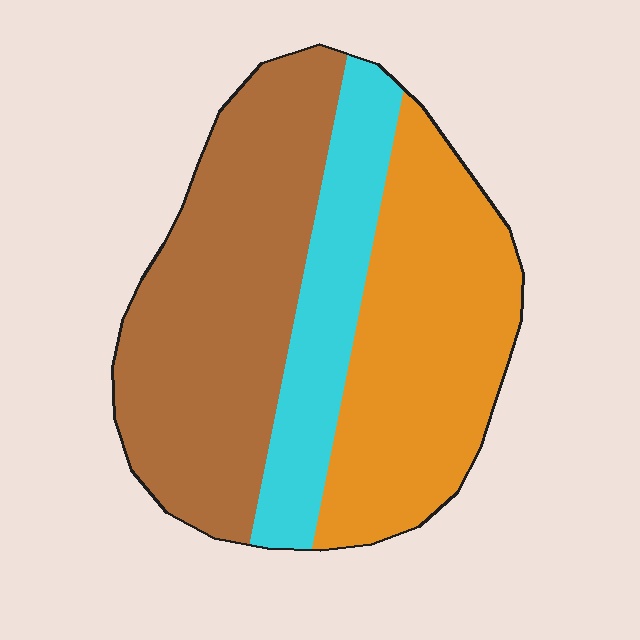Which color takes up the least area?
Cyan, at roughly 20%.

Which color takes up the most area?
Brown, at roughly 45%.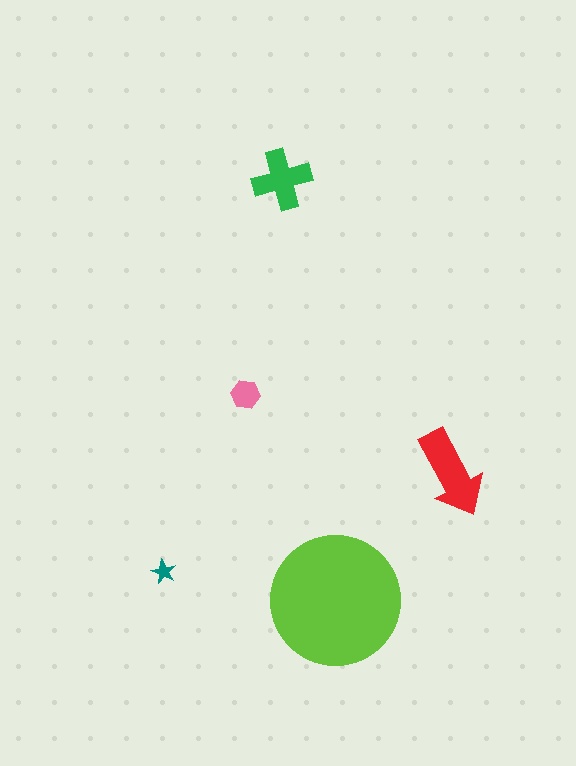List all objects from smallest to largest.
The teal star, the pink hexagon, the green cross, the red arrow, the lime circle.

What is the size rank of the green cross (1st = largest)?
3rd.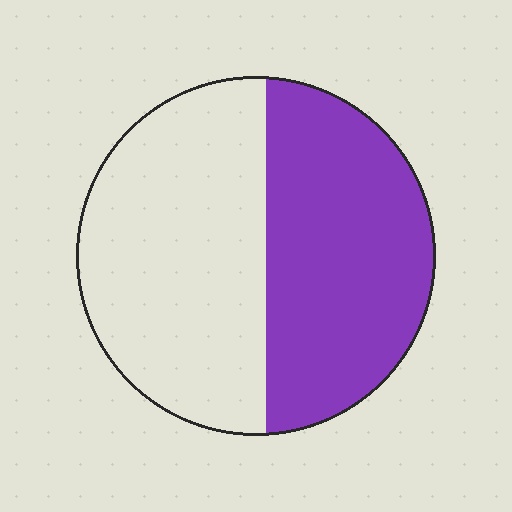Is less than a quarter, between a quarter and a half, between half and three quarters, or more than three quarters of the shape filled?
Between a quarter and a half.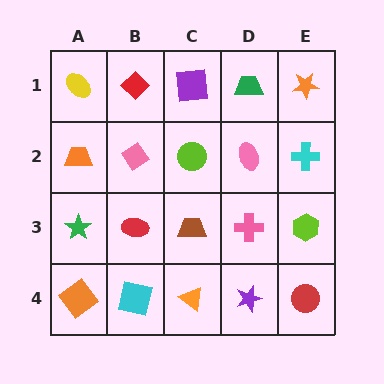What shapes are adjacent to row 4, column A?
A green star (row 3, column A), a cyan square (row 4, column B).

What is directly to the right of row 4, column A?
A cyan square.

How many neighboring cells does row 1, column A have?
2.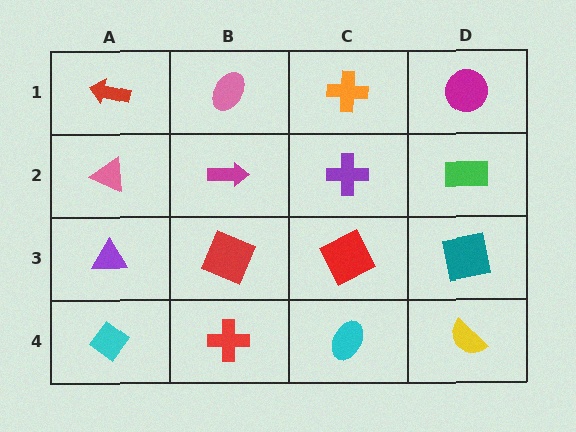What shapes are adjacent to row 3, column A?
A pink triangle (row 2, column A), a cyan diamond (row 4, column A), a red square (row 3, column B).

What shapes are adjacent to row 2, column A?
A red arrow (row 1, column A), a purple triangle (row 3, column A), a magenta arrow (row 2, column B).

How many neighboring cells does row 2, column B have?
4.